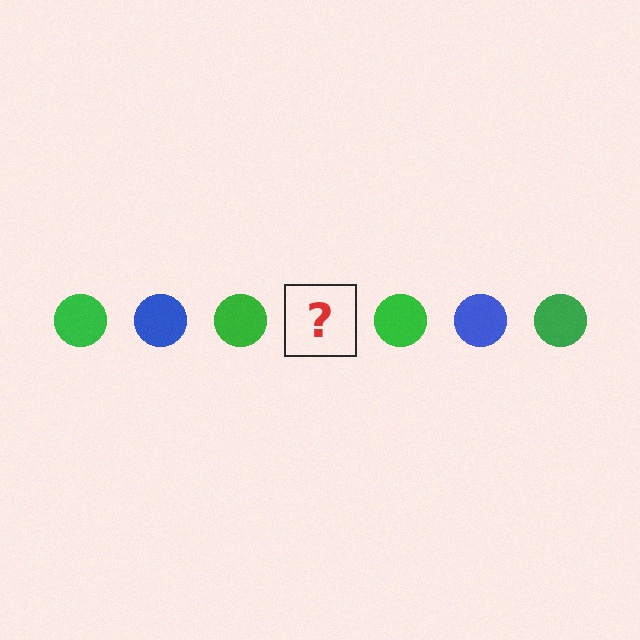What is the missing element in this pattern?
The missing element is a blue circle.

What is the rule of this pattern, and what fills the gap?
The rule is that the pattern cycles through green, blue circles. The gap should be filled with a blue circle.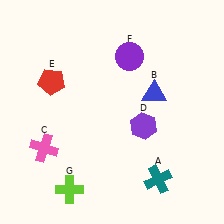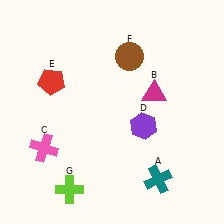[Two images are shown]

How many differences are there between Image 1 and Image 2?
There are 2 differences between the two images.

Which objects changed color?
B changed from blue to magenta. F changed from purple to brown.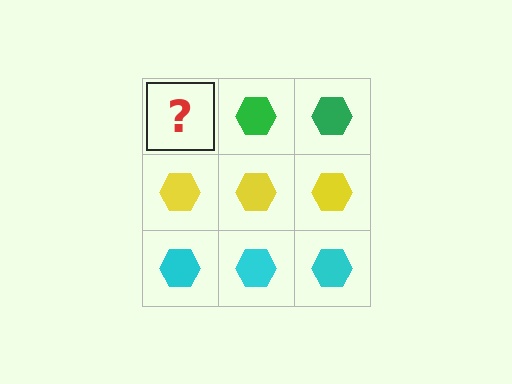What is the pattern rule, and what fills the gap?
The rule is that each row has a consistent color. The gap should be filled with a green hexagon.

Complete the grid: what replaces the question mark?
The question mark should be replaced with a green hexagon.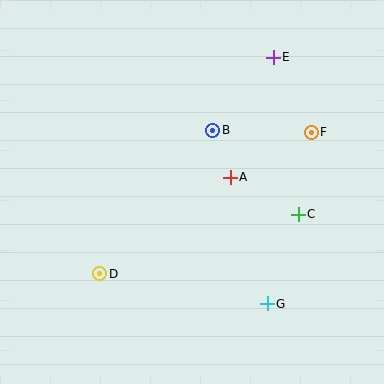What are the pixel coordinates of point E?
Point E is at (273, 57).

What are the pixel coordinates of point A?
Point A is at (230, 177).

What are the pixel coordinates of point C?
Point C is at (298, 214).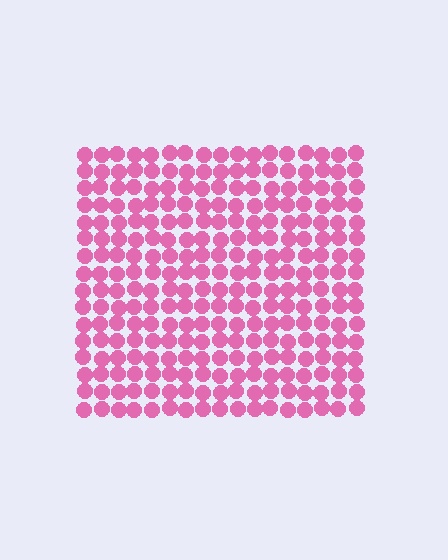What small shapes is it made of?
It is made of small circles.